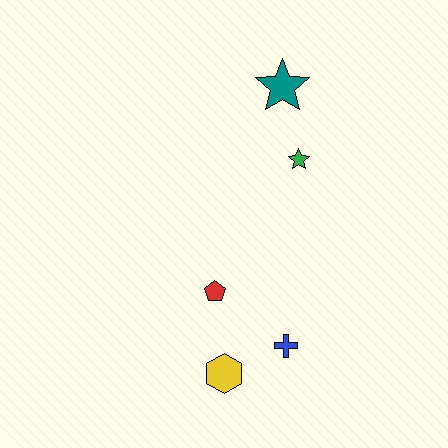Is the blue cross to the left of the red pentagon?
No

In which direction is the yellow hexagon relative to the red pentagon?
The yellow hexagon is below the red pentagon.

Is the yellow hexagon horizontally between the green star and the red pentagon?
Yes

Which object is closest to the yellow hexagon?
The blue cross is closest to the yellow hexagon.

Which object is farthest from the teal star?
The yellow hexagon is farthest from the teal star.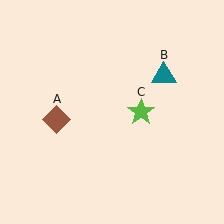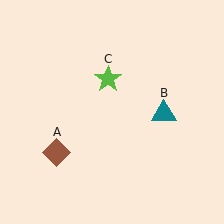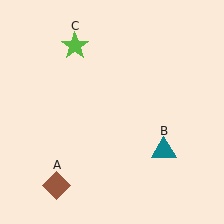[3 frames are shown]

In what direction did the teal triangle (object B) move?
The teal triangle (object B) moved down.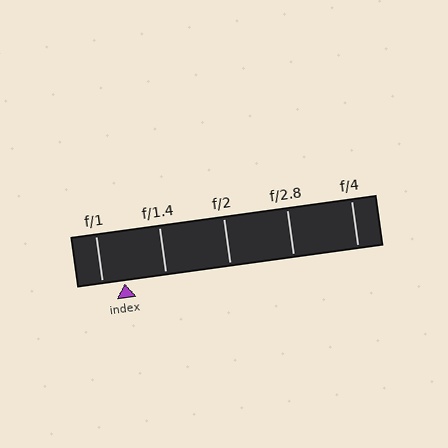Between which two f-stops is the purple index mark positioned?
The index mark is between f/1 and f/1.4.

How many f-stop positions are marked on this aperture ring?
There are 5 f-stop positions marked.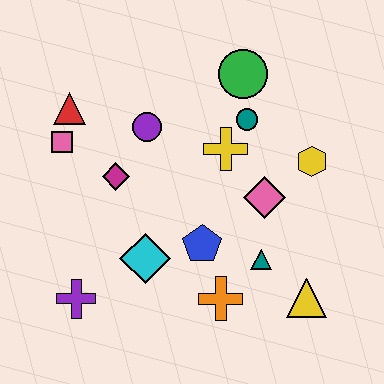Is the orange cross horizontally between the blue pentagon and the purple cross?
No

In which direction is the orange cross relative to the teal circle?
The orange cross is below the teal circle.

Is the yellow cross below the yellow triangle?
No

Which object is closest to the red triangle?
The pink square is closest to the red triangle.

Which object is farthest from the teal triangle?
The red triangle is farthest from the teal triangle.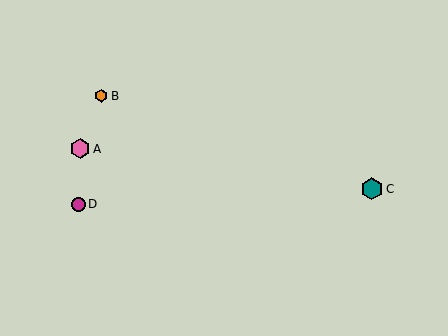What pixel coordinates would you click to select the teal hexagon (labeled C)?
Click at (372, 189) to select the teal hexagon C.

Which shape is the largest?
The teal hexagon (labeled C) is the largest.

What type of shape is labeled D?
Shape D is a magenta circle.